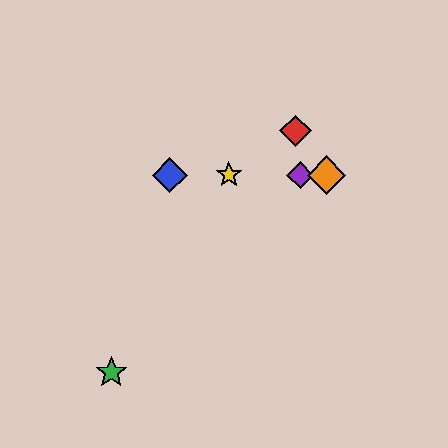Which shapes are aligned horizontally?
The blue diamond, the yellow star, the purple diamond, the orange diamond are aligned horizontally.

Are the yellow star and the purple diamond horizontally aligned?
Yes, both are at y≈175.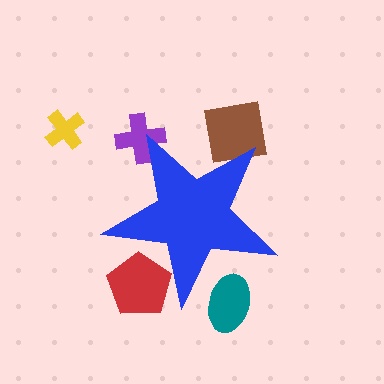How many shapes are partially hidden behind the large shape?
4 shapes are partially hidden.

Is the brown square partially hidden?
Yes, the brown square is partially hidden behind the blue star.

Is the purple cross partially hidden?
Yes, the purple cross is partially hidden behind the blue star.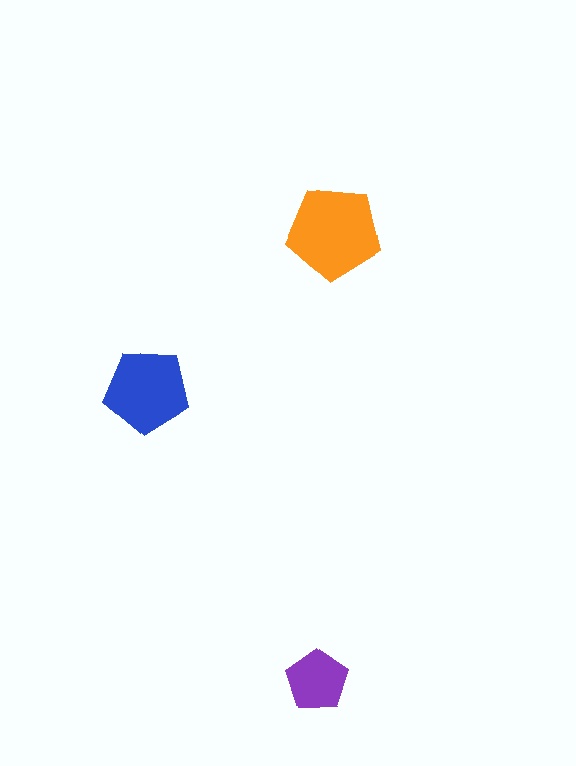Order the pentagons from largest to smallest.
the orange one, the blue one, the purple one.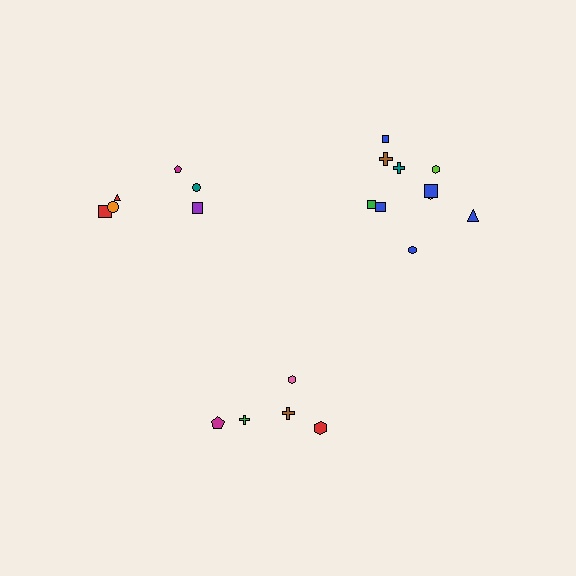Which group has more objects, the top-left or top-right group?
The top-right group.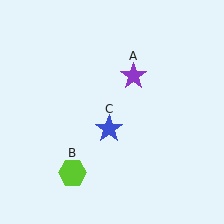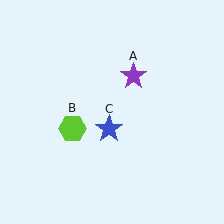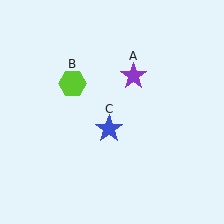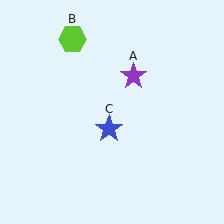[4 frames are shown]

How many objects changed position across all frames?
1 object changed position: lime hexagon (object B).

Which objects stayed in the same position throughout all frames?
Purple star (object A) and blue star (object C) remained stationary.